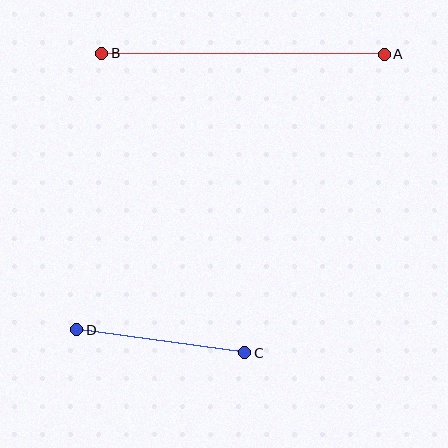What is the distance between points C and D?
The distance is approximately 169 pixels.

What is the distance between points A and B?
The distance is approximately 282 pixels.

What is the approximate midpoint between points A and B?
The midpoint is at approximately (243, 54) pixels.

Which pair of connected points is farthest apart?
Points A and B are farthest apart.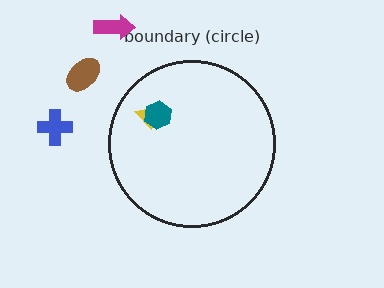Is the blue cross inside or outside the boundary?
Outside.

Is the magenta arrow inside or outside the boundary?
Outside.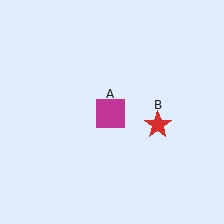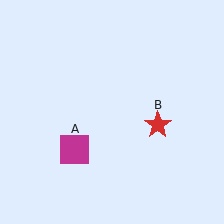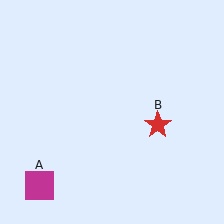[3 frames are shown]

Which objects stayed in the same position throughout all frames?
Red star (object B) remained stationary.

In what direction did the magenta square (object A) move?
The magenta square (object A) moved down and to the left.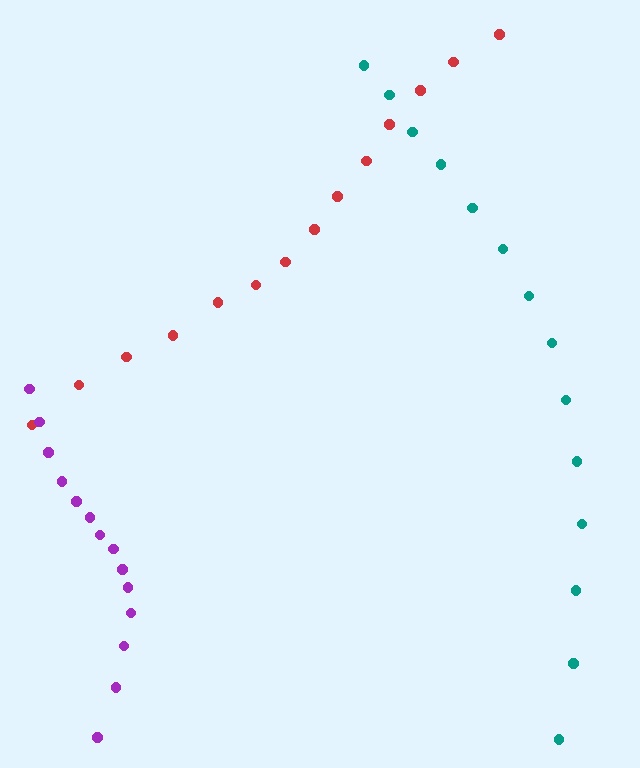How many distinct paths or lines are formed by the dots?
There are 3 distinct paths.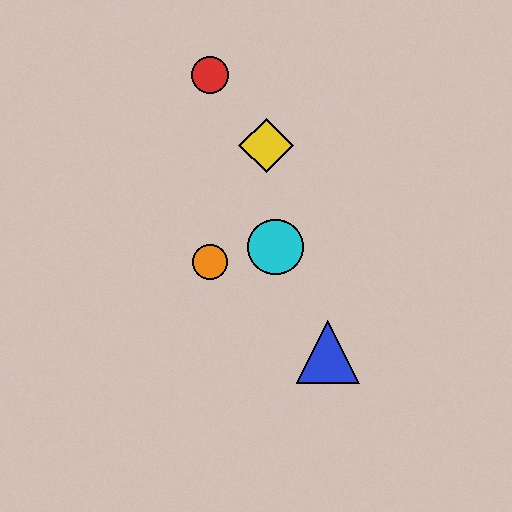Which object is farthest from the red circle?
The blue triangle is farthest from the red circle.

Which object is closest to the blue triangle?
The cyan circle is closest to the blue triangle.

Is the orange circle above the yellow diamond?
No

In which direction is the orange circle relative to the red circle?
The orange circle is below the red circle.